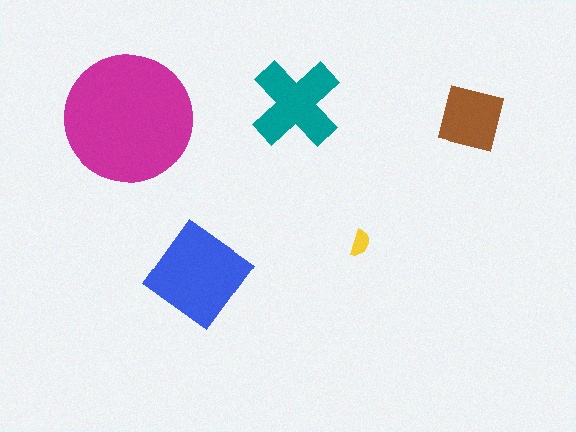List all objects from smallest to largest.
The yellow semicircle, the brown square, the teal cross, the blue diamond, the magenta circle.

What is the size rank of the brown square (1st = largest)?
4th.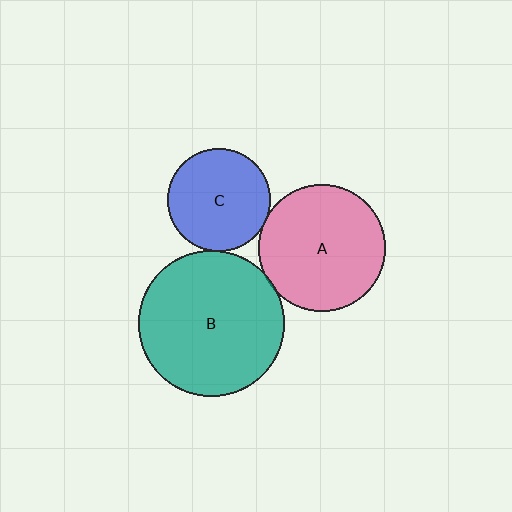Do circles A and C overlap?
Yes.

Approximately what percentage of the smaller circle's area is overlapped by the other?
Approximately 5%.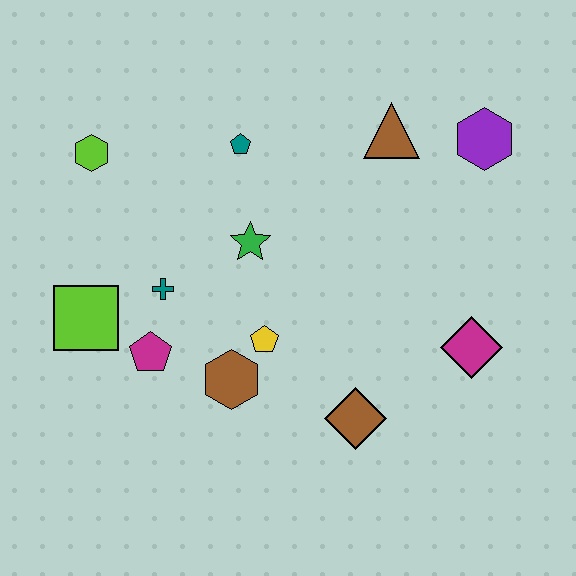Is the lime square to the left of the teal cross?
Yes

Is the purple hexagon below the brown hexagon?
No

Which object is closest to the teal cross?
The magenta pentagon is closest to the teal cross.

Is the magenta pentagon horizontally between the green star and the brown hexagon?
No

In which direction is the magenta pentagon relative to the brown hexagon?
The magenta pentagon is to the left of the brown hexagon.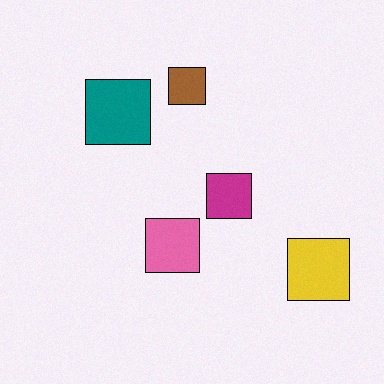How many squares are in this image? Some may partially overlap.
There are 5 squares.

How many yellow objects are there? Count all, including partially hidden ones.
There is 1 yellow object.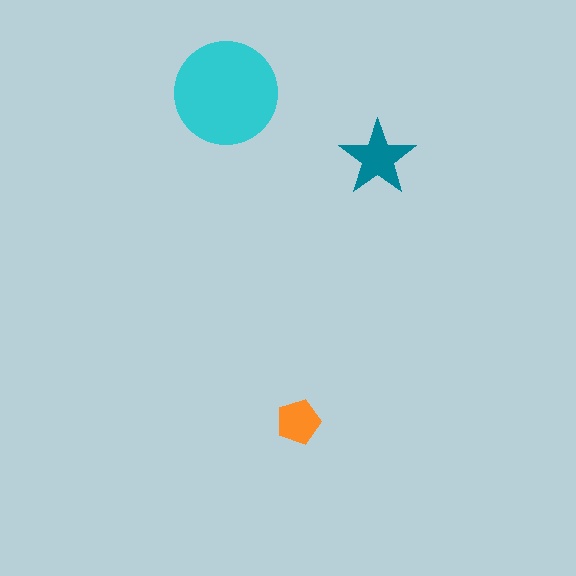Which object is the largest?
The cyan circle.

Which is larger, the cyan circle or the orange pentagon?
The cyan circle.